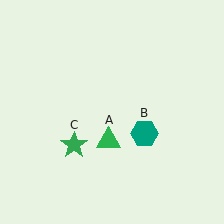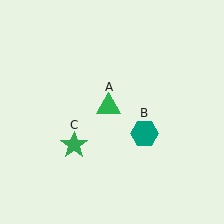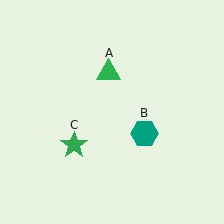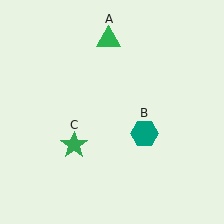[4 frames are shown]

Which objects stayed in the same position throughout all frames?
Teal hexagon (object B) and green star (object C) remained stationary.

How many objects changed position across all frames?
1 object changed position: green triangle (object A).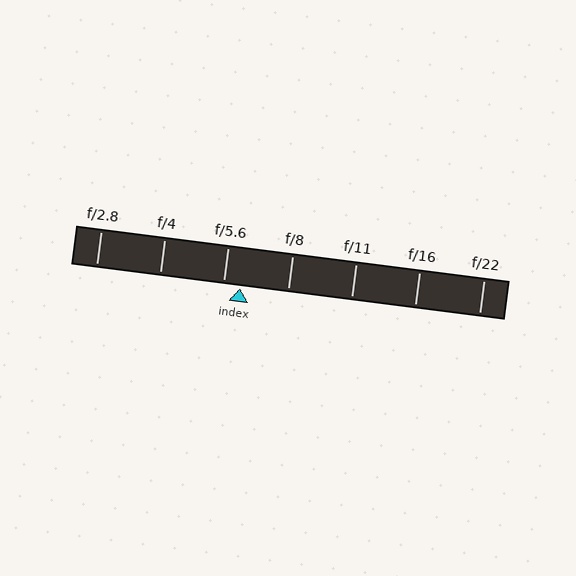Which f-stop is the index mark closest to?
The index mark is closest to f/5.6.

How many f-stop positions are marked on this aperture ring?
There are 7 f-stop positions marked.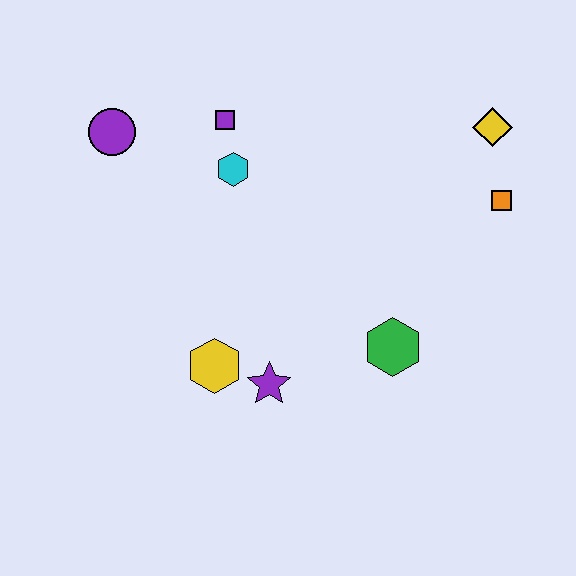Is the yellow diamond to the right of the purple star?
Yes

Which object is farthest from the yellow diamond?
The purple circle is farthest from the yellow diamond.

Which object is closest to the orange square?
The yellow diamond is closest to the orange square.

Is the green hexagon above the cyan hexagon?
No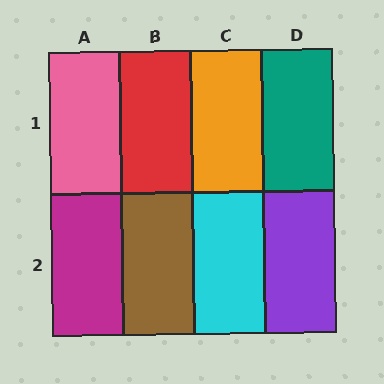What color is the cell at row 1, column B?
Red.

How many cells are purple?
1 cell is purple.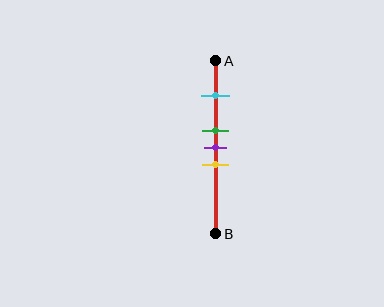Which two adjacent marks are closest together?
The green and purple marks are the closest adjacent pair.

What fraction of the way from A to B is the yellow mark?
The yellow mark is approximately 60% (0.6) of the way from A to B.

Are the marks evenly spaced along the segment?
No, the marks are not evenly spaced.